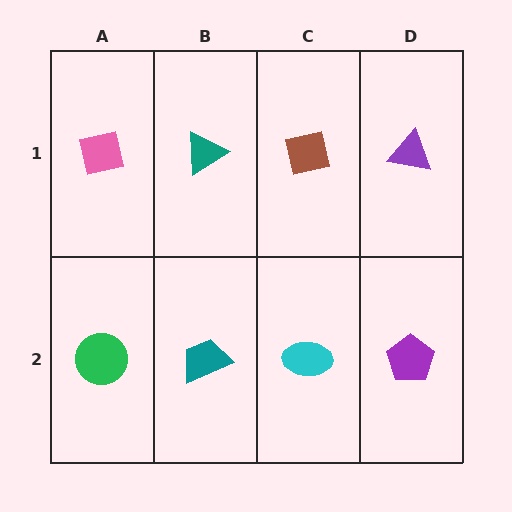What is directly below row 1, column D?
A purple pentagon.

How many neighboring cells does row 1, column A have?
2.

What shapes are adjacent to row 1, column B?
A teal trapezoid (row 2, column B), a pink square (row 1, column A), a brown square (row 1, column C).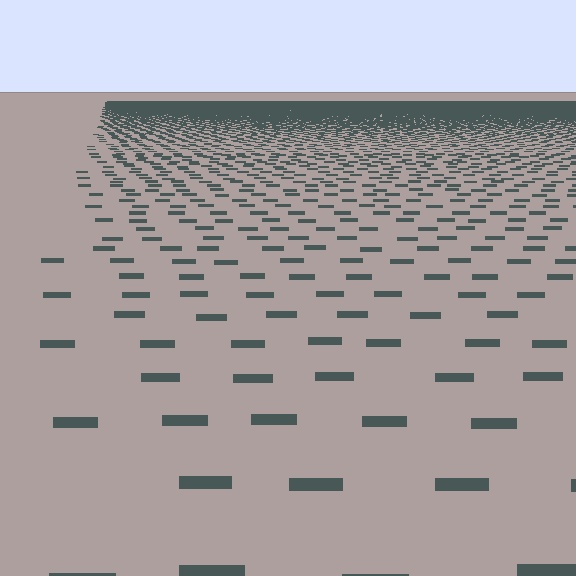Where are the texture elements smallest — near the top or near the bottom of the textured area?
Near the top.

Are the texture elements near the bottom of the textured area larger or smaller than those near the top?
Larger. Near the bottom, elements are closer to the viewer and appear at a bigger on-screen size.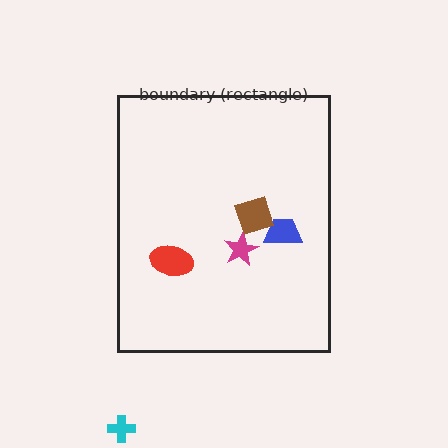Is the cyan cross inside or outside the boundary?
Outside.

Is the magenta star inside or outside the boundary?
Inside.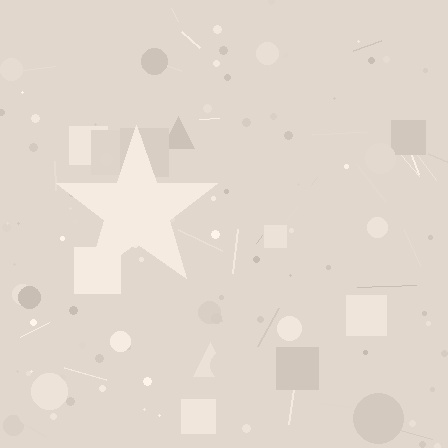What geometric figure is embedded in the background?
A star is embedded in the background.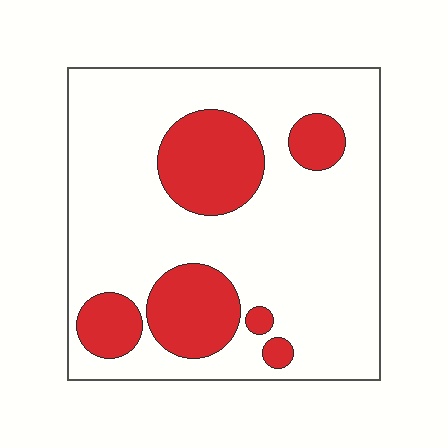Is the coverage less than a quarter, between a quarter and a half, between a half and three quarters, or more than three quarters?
Less than a quarter.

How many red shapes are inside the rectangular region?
6.